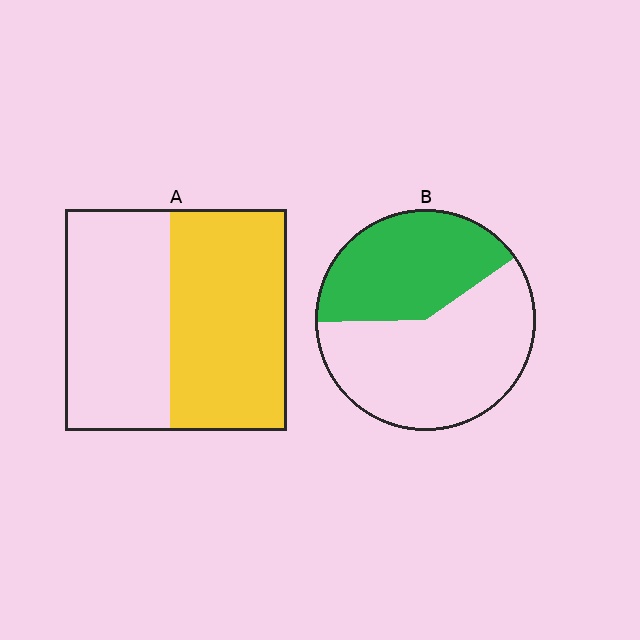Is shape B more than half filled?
No.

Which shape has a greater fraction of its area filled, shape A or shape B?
Shape A.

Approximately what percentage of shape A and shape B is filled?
A is approximately 55% and B is approximately 40%.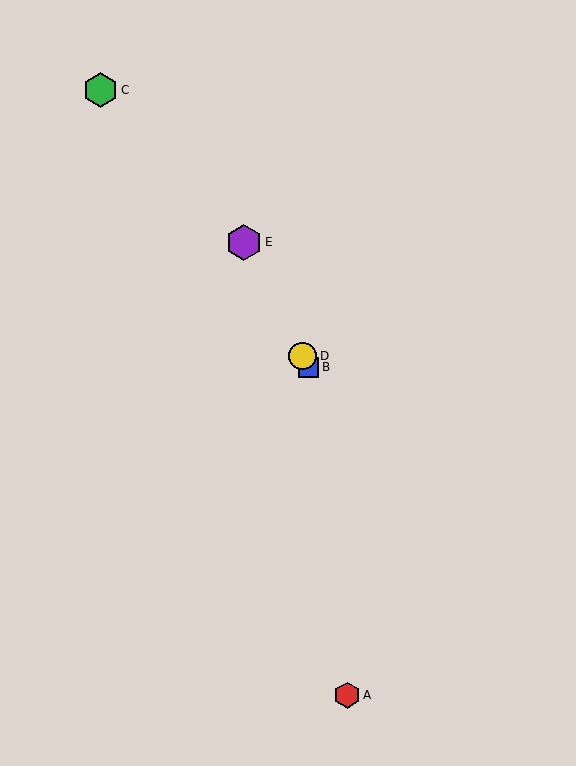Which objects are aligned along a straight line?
Objects B, D, E are aligned along a straight line.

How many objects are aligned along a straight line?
3 objects (B, D, E) are aligned along a straight line.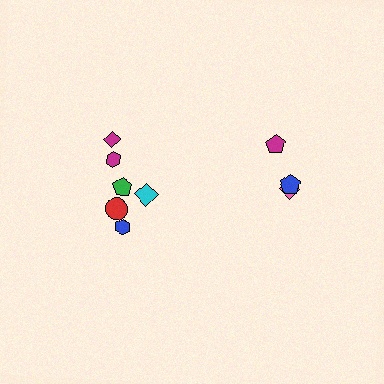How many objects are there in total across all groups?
There are 9 objects.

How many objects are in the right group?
There are 3 objects.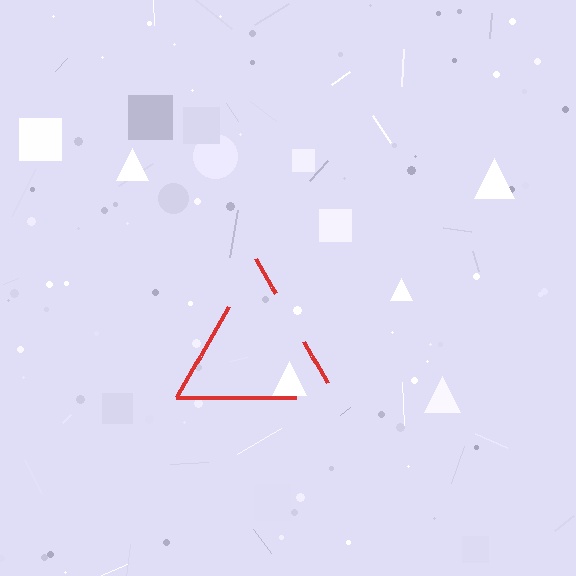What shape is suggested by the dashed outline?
The dashed outline suggests a triangle.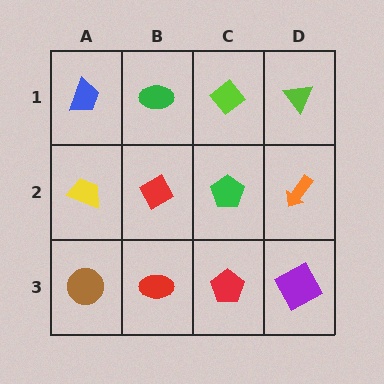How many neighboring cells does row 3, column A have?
2.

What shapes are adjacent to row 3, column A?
A yellow trapezoid (row 2, column A), a red ellipse (row 3, column B).